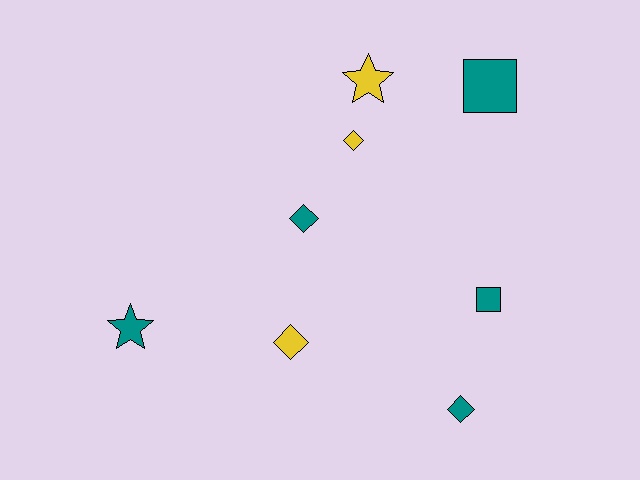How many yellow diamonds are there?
There are 2 yellow diamonds.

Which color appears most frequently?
Teal, with 5 objects.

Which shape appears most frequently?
Diamond, with 4 objects.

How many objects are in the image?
There are 8 objects.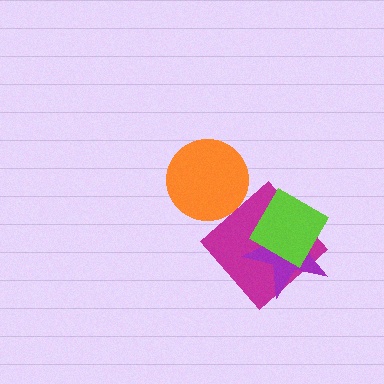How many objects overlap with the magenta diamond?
2 objects overlap with the magenta diamond.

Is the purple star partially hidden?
Yes, it is partially covered by another shape.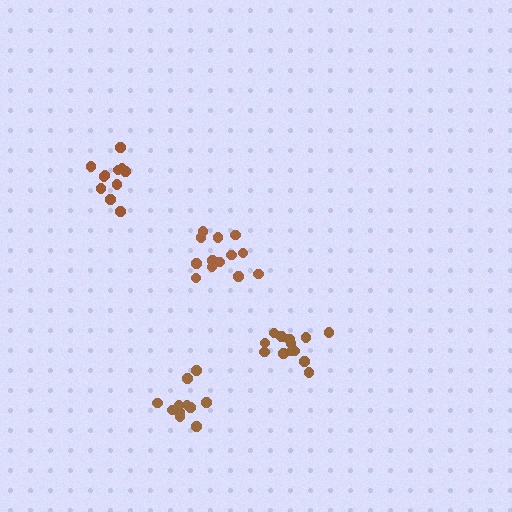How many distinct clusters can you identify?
There are 4 distinct clusters.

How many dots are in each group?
Group 1: 11 dots, Group 2: 11 dots, Group 3: 14 dots, Group 4: 13 dots (49 total).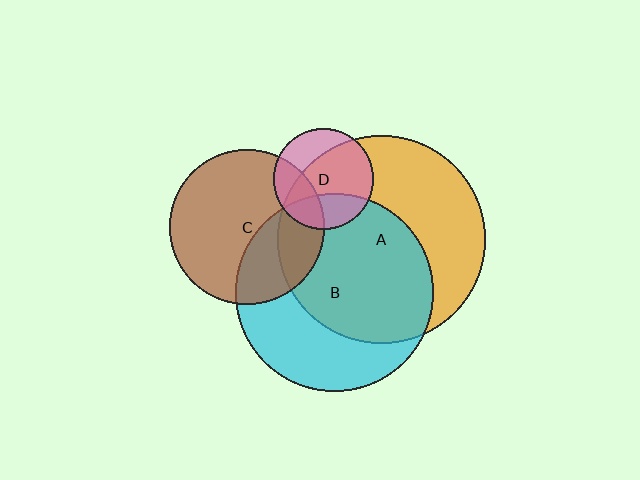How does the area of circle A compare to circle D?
Approximately 4.3 times.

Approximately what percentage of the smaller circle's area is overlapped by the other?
Approximately 60%.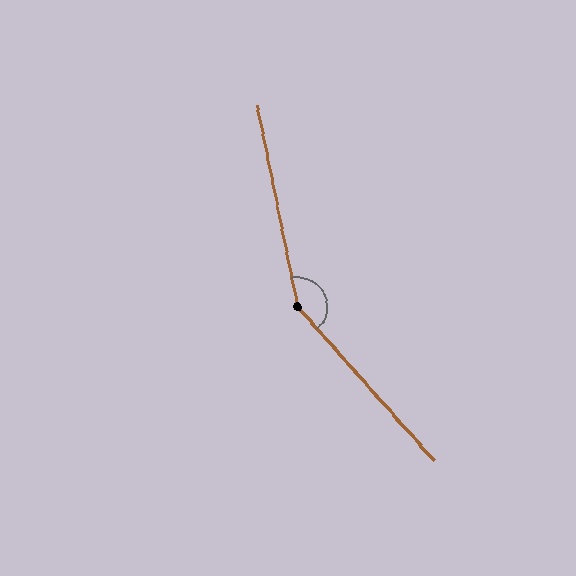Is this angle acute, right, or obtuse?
It is obtuse.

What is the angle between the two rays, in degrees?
Approximately 150 degrees.